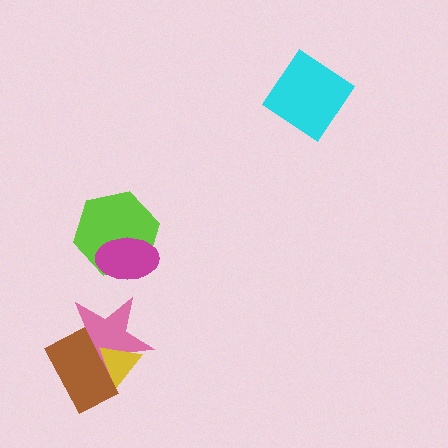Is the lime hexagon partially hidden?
Yes, it is partially covered by another shape.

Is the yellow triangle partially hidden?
Yes, it is partially covered by another shape.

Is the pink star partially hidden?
Yes, it is partially covered by another shape.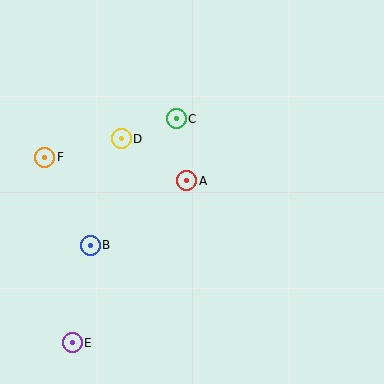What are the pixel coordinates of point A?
Point A is at (187, 181).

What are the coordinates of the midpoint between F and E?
The midpoint between F and E is at (58, 250).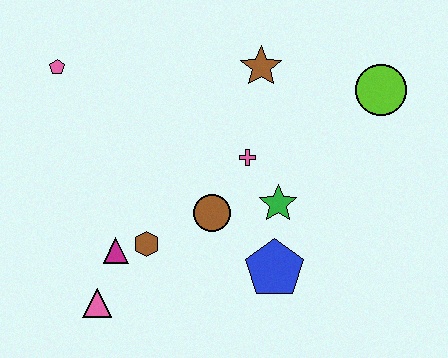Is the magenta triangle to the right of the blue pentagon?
No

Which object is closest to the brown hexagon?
The magenta triangle is closest to the brown hexagon.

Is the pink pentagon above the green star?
Yes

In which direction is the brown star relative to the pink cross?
The brown star is above the pink cross.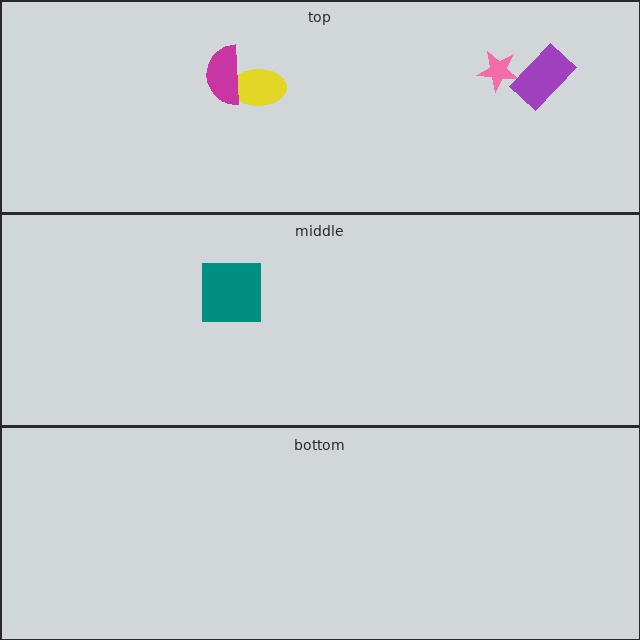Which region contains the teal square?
The middle region.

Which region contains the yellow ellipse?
The top region.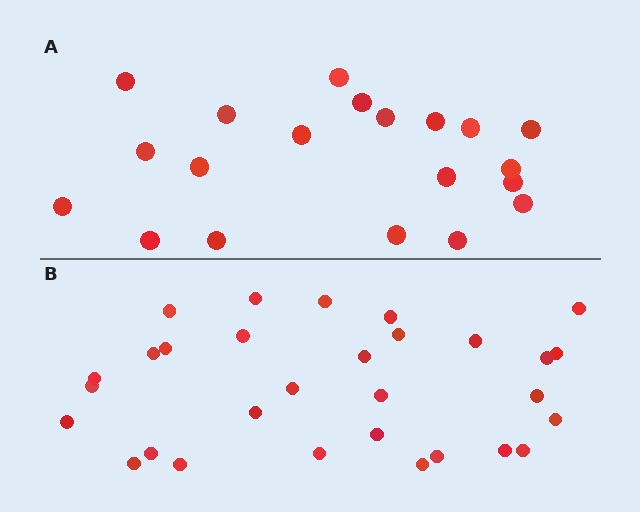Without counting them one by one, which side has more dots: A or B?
Region B (the bottom region) has more dots.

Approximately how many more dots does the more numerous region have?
Region B has roughly 10 or so more dots than region A.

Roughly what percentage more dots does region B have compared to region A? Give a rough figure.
About 50% more.